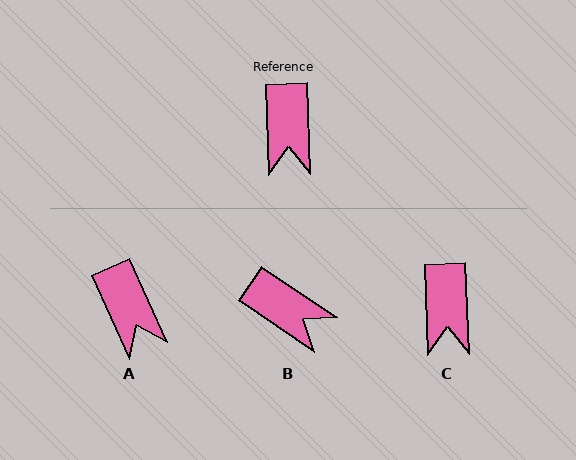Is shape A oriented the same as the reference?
No, it is off by about 22 degrees.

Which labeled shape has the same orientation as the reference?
C.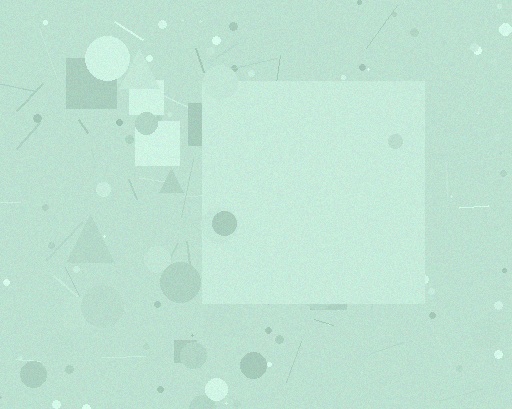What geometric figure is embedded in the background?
A square is embedded in the background.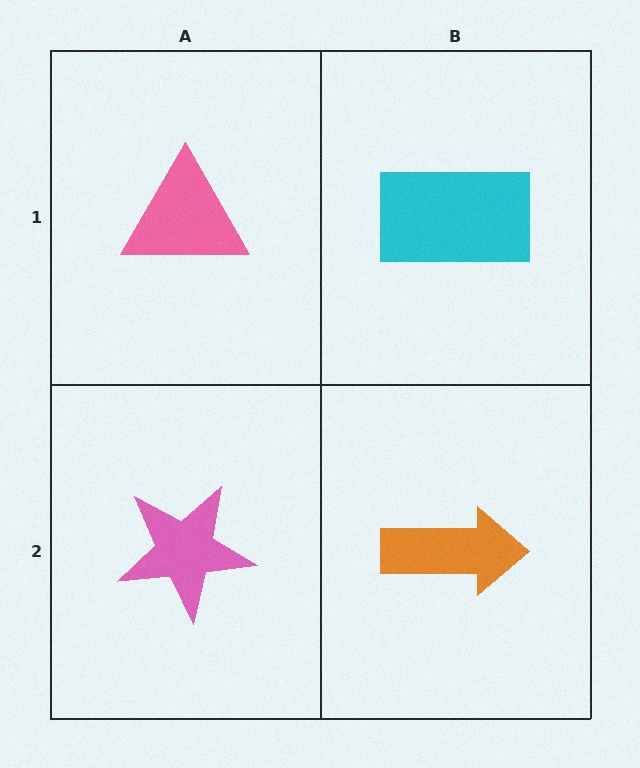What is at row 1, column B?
A cyan rectangle.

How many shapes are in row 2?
2 shapes.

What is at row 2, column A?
A pink star.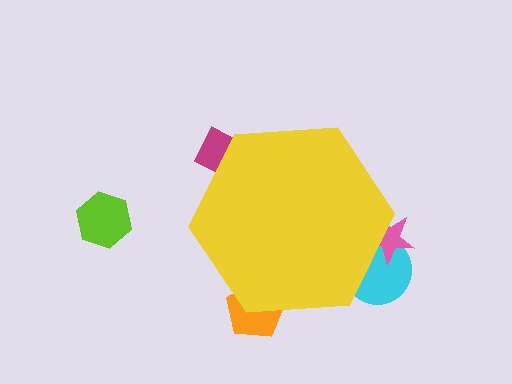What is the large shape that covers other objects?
A yellow hexagon.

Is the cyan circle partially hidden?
Yes, the cyan circle is partially hidden behind the yellow hexagon.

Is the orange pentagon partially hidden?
Yes, the orange pentagon is partially hidden behind the yellow hexagon.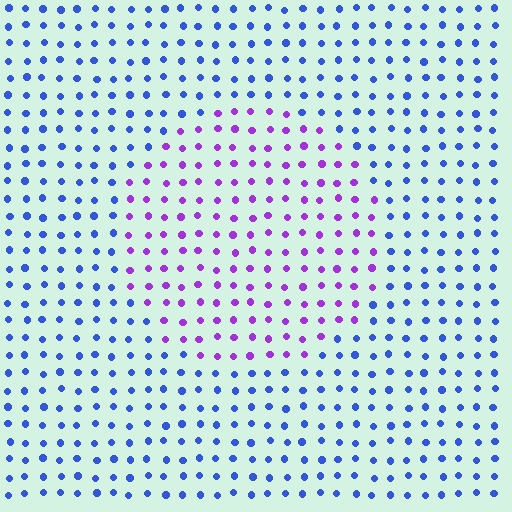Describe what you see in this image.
The image is filled with small blue elements in a uniform arrangement. A circle-shaped region is visible where the elements are tinted to a slightly different hue, forming a subtle color boundary.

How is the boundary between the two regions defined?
The boundary is defined purely by a slight shift in hue (about 54 degrees). Spacing, size, and orientation are identical on both sides.